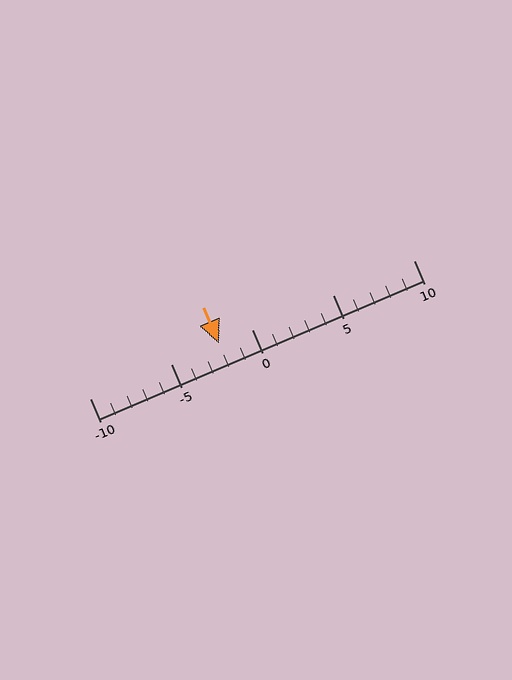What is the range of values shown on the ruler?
The ruler shows values from -10 to 10.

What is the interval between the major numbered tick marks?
The major tick marks are spaced 5 units apart.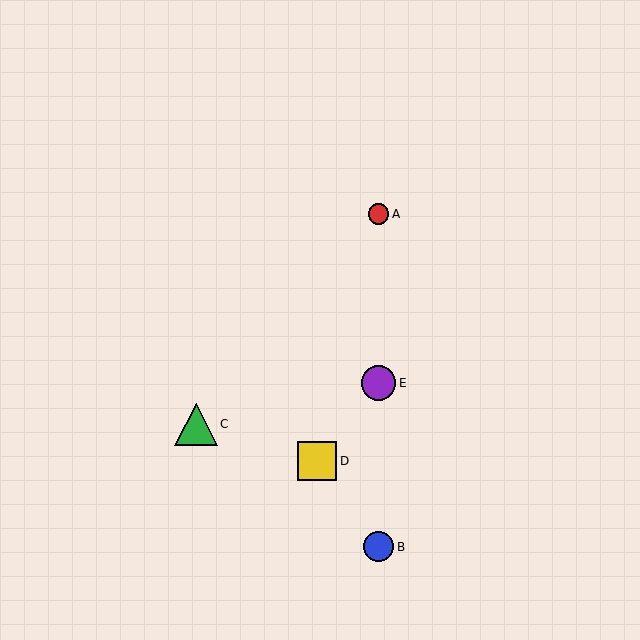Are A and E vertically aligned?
Yes, both are at x≈379.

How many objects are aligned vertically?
3 objects (A, B, E) are aligned vertically.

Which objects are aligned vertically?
Objects A, B, E are aligned vertically.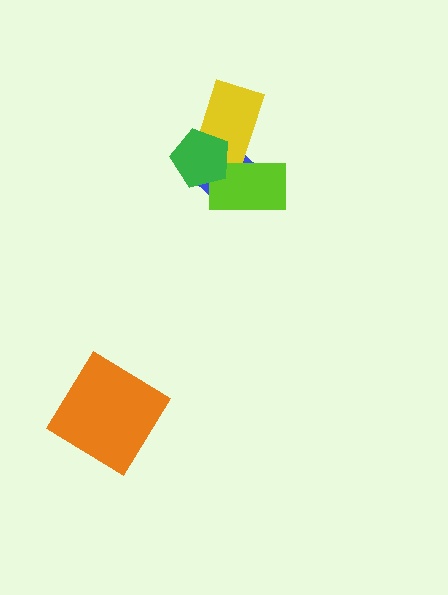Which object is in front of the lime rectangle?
The green pentagon is in front of the lime rectangle.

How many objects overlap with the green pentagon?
3 objects overlap with the green pentagon.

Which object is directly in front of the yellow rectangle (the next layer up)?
The lime rectangle is directly in front of the yellow rectangle.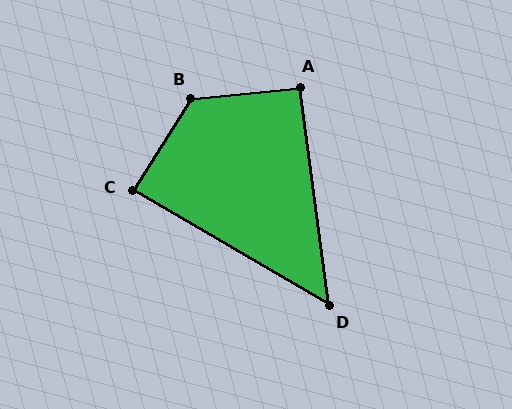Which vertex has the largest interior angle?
B, at approximately 128 degrees.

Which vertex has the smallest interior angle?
D, at approximately 52 degrees.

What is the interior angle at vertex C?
Approximately 88 degrees (approximately right).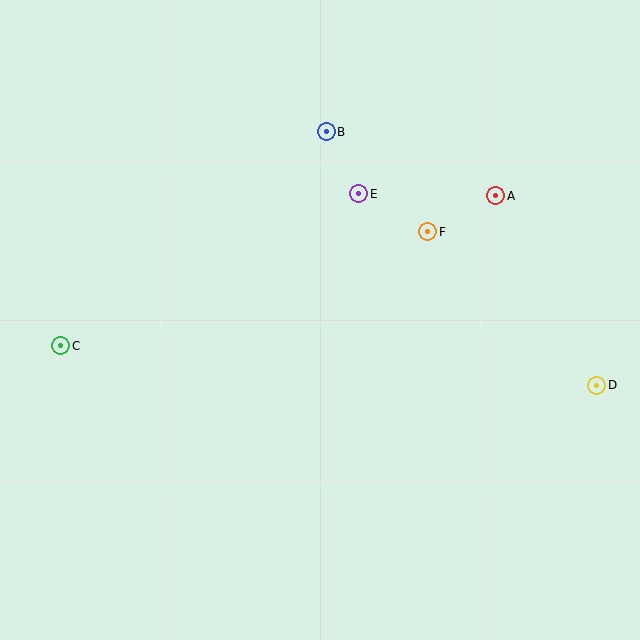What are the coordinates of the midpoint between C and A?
The midpoint between C and A is at (278, 271).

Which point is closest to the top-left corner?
Point C is closest to the top-left corner.